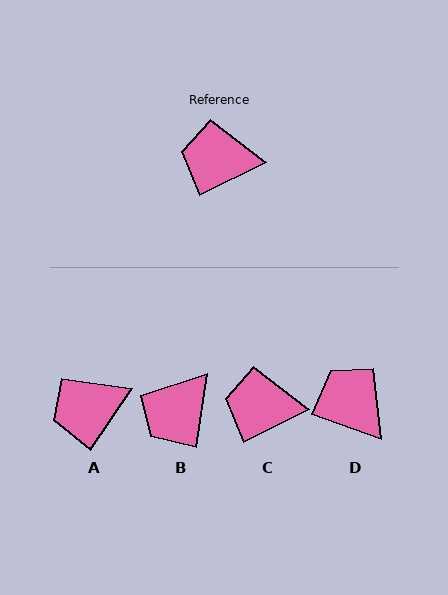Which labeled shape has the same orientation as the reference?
C.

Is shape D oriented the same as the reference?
No, it is off by about 46 degrees.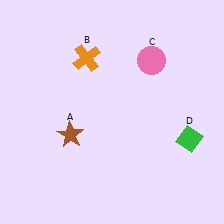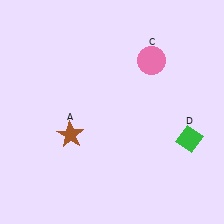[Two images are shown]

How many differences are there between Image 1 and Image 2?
There is 1 difference between the two images.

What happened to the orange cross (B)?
The orange cross (B) was removed in Image 2. It was in the top-left area of Image 1.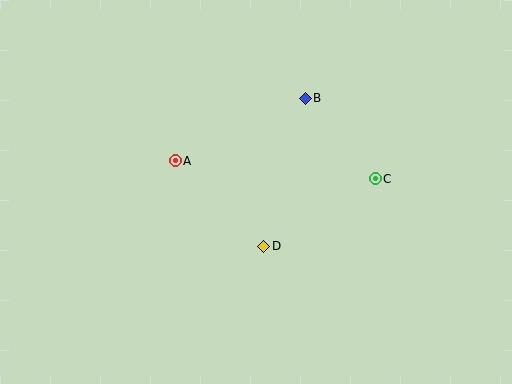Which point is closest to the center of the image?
Point D at (264, 246) is closest to the center.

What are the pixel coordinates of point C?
Point C is at (375, 179).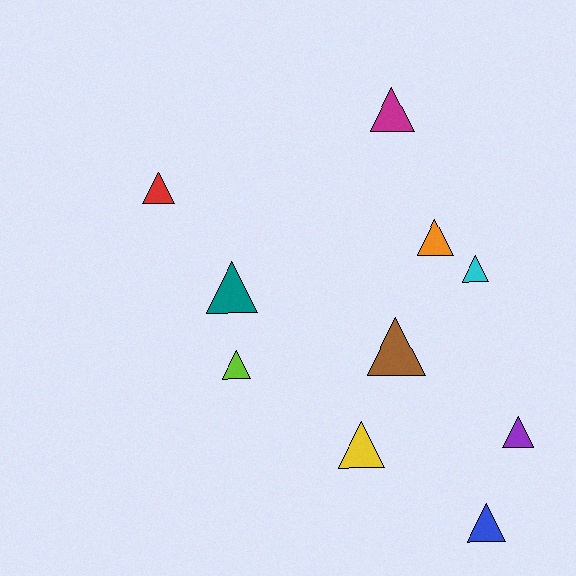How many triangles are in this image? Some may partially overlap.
There are 10 triangles.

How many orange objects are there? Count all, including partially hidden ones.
There is 1 orange object.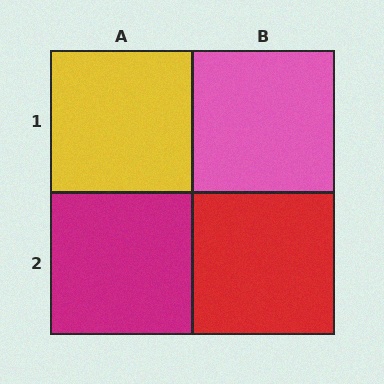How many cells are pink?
1 cell is pink.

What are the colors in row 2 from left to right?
Magenta, red.